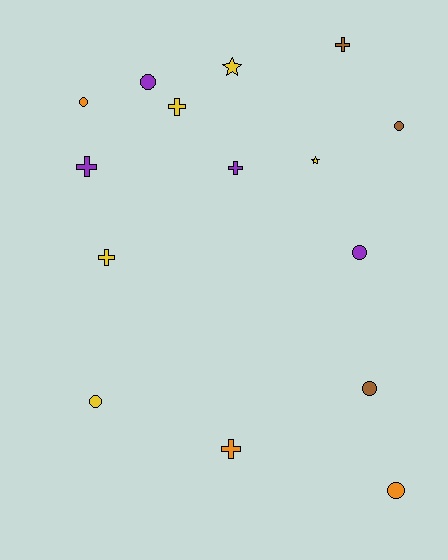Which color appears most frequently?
Yellow, with 5 objects.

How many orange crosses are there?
There is 1 orange cross.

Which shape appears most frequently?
Circle, with 7 objects.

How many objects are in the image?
There are 15 objects.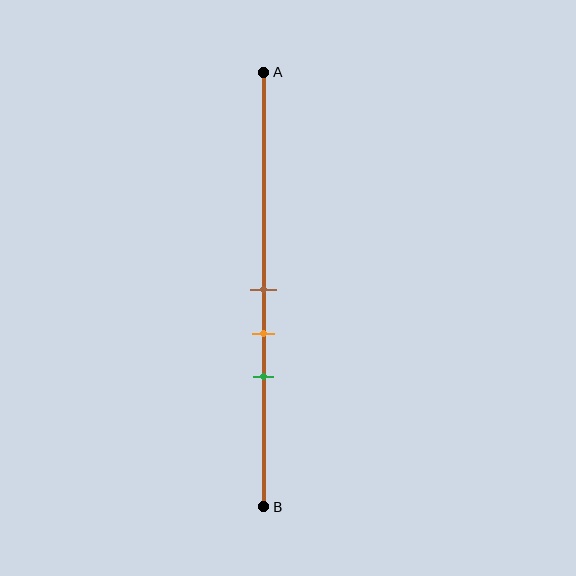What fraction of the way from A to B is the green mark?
The green mark is approximately 70% (0.7) of the way from A to B.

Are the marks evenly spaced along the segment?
Yes, the marks are approximately evenly spaced.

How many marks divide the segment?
There are 3 marks dividing the segment.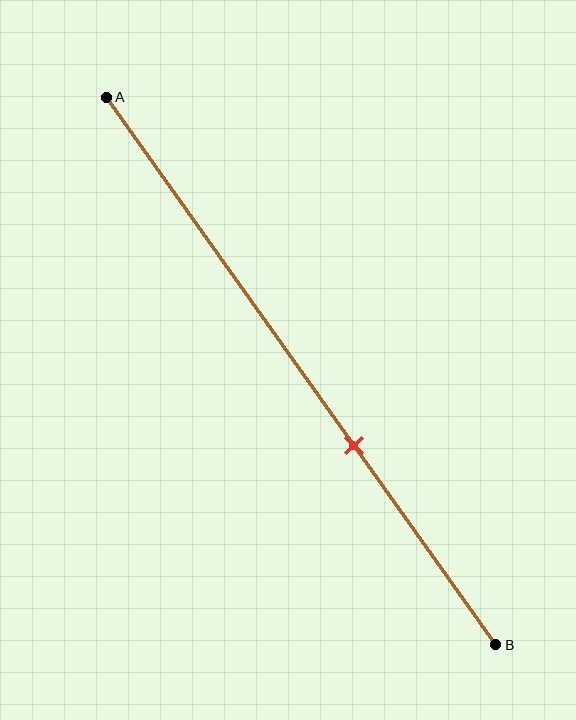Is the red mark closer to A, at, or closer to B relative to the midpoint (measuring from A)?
The red mark is closer to point B than the midpoint of segment AB.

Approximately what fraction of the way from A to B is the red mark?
The red mark is approximately 65% of the way from A to B.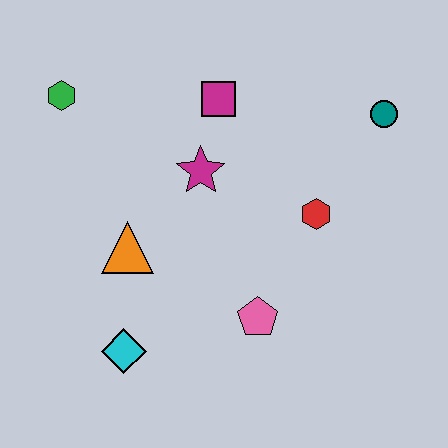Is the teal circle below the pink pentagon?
No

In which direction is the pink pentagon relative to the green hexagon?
The pink pentagon is below the green hexagon.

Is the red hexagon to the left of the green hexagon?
No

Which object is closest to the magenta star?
The magenta square is closest to the magenta star.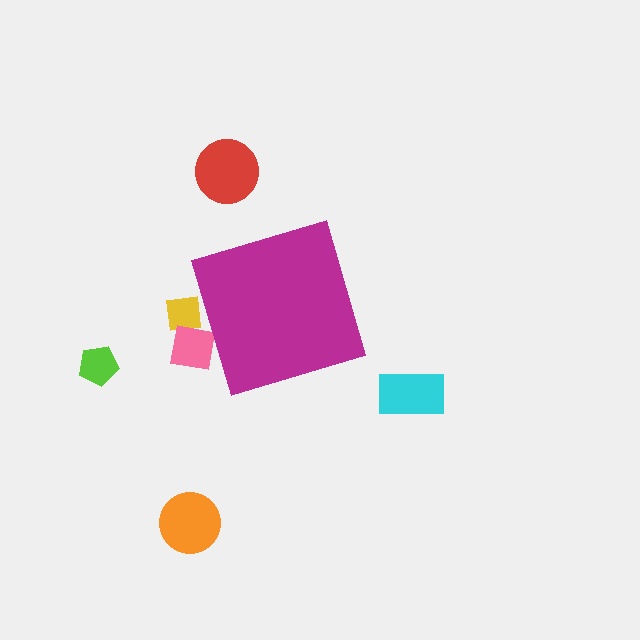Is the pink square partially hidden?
Yes, the pink square is partially hidden behind the magenta diamond.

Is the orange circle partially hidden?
No, the orange circle is fully visible.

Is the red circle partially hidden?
No, the red circle is fully visible.